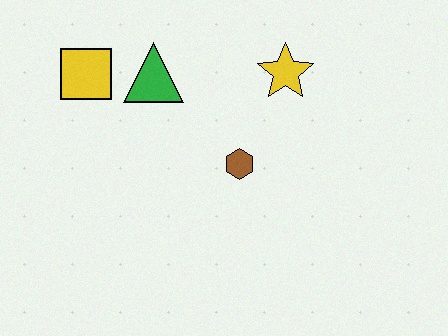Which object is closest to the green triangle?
The yellow square is closest to the green triangle.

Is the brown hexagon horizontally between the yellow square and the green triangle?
No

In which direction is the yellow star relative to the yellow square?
The yellow star is to the right of the yellow square.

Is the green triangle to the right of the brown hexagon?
No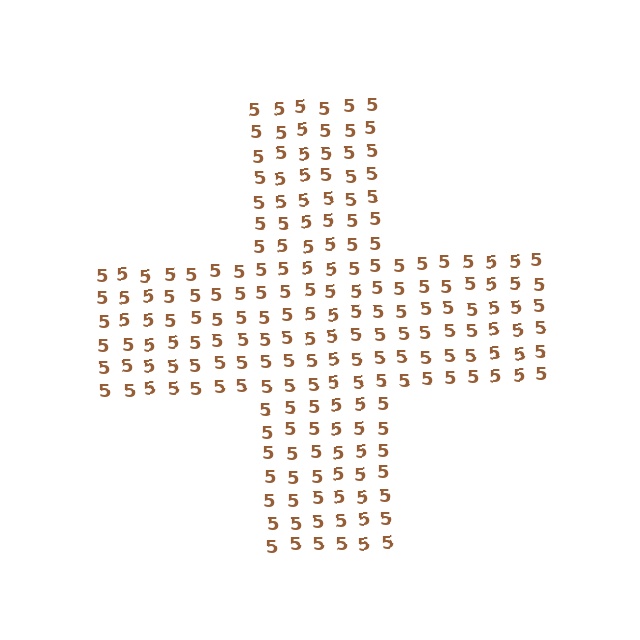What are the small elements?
The small elements are digit 5's.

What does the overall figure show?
The overall figure shows a cross.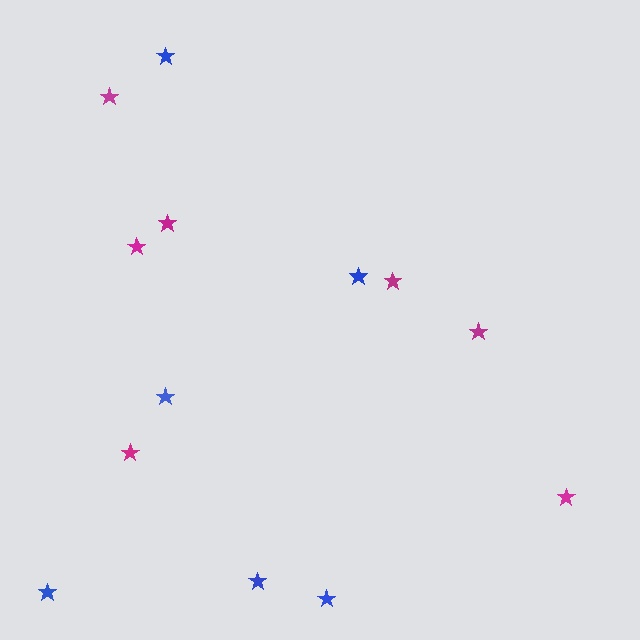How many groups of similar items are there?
There are 2 groups: one group of blue stars (6) and one group of magenta stars (7).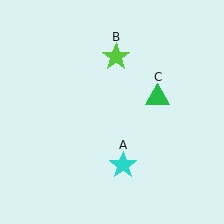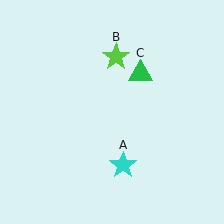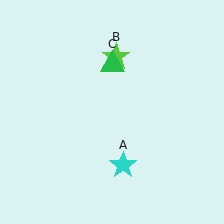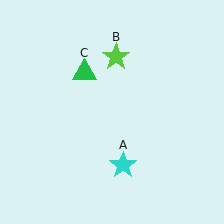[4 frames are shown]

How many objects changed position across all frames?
1 object changed position: green triangle (object C).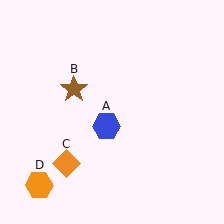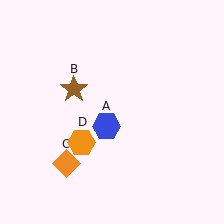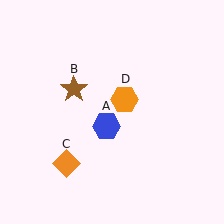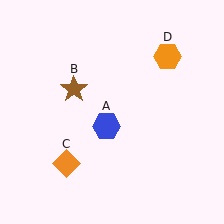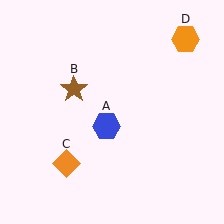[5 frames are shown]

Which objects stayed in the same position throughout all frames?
Blue hexagon (object A) and brown star (object B) and orange diamond (object C) remained stationary.